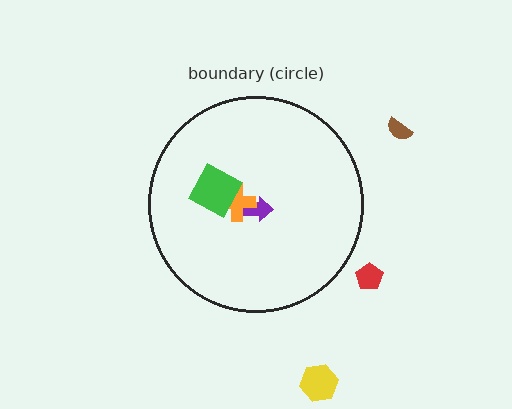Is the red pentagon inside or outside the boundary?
Outside.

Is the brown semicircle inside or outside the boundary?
Outside.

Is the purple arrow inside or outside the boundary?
Inside.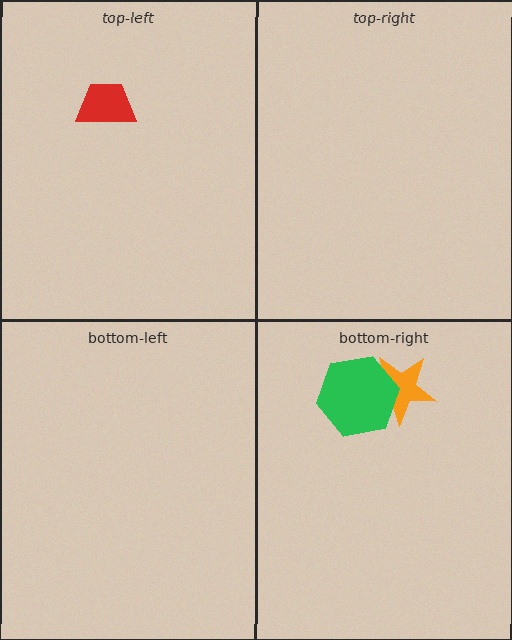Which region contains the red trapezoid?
The top-left region.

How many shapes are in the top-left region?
1.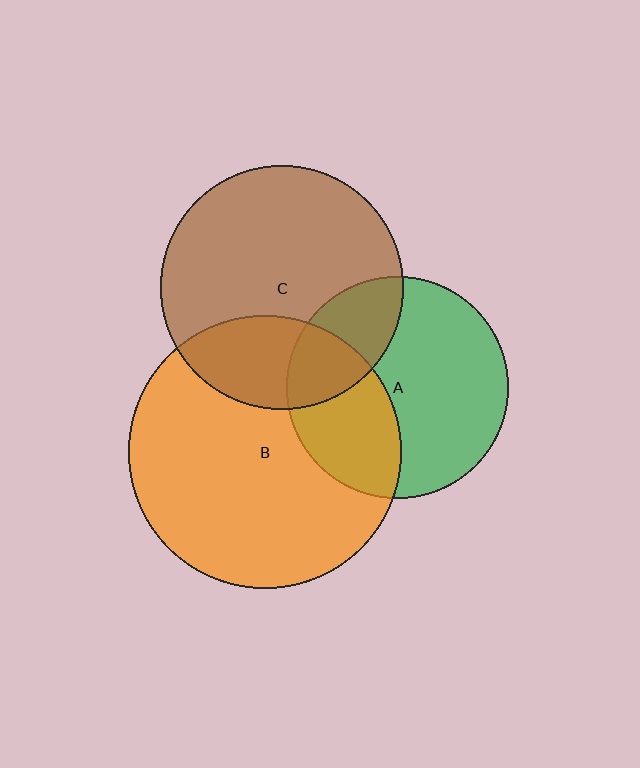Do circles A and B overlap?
Yes.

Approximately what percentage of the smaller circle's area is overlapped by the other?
Approximately 35%.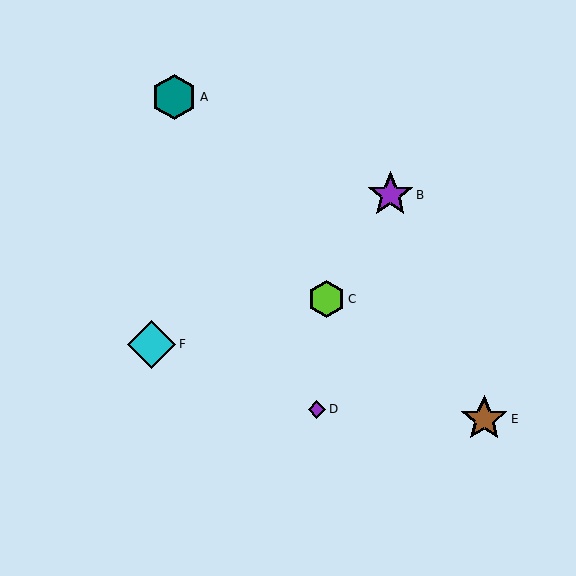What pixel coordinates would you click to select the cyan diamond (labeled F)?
Click at (152, 344) to select the cyan diamond F.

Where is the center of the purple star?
The center of the purple star is at (390, 195).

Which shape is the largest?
The cyan diamond (labeled F) is the largest.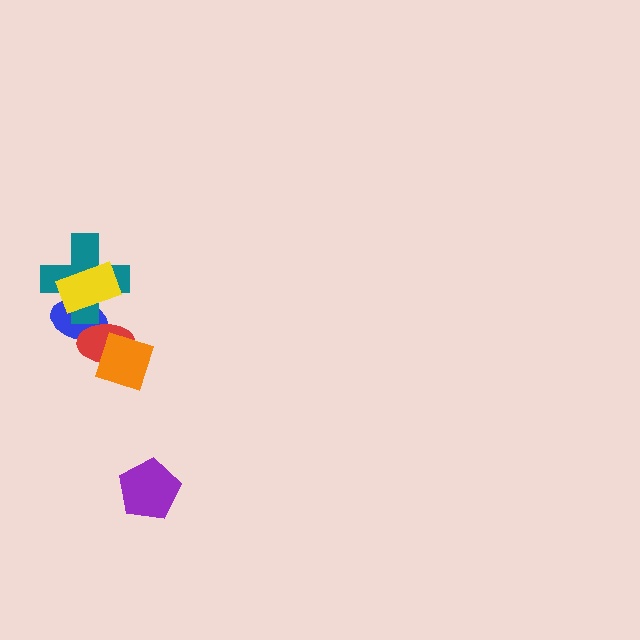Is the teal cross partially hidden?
Yes, it is partially covered by another shape.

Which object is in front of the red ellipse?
The orange diamond is in front of the red ellipse.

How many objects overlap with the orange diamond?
1 object overlaps with the orange diamond.